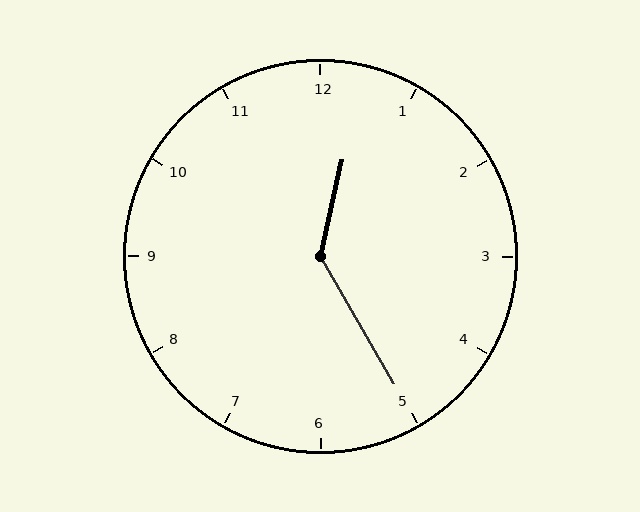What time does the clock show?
12:25.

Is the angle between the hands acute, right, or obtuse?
It is obtuse.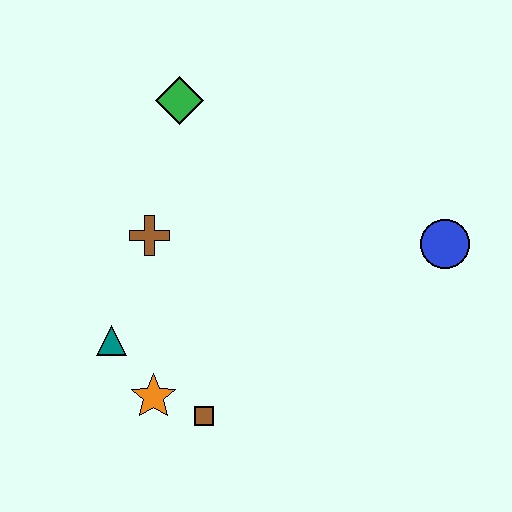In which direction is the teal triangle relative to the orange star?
The teal triangle is above the orange star.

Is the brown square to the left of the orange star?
No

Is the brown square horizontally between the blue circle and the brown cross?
Yes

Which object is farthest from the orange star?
The blue circle is farthest from the orange star.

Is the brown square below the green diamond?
Yes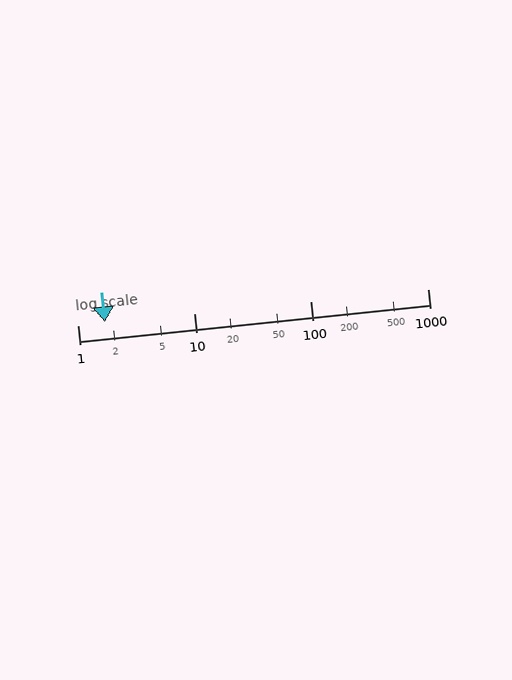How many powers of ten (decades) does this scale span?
The scale spans 3 decades, from 1 to 1000.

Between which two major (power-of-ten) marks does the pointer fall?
The pointer is between 1 and 10.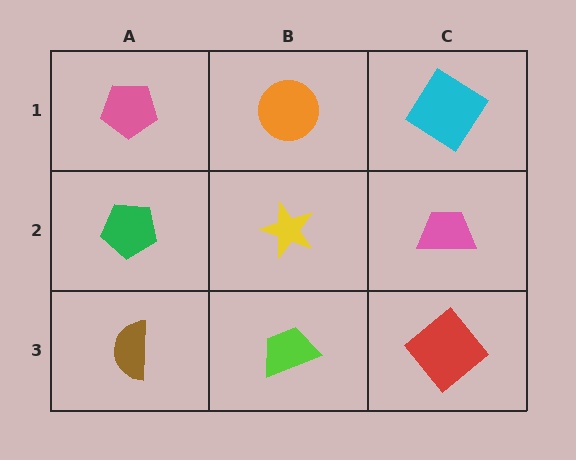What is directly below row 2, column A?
A brown semicircle.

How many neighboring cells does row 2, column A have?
3.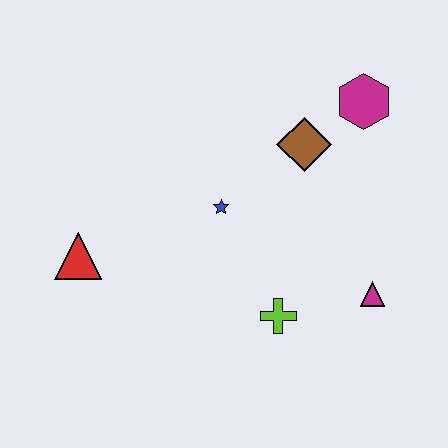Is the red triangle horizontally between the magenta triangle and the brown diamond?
No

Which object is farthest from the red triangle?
The magenta hexagon is farthest from the red triangle.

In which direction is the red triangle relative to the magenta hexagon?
The red triangle is to the left of the magenta hexagon.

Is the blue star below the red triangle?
No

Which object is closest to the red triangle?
The blue star is closest to the red triangle.